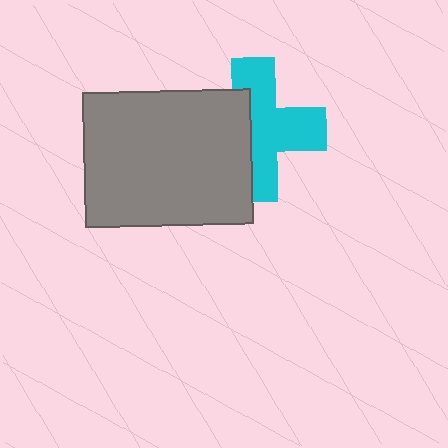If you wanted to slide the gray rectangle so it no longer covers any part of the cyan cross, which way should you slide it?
Slide it left — that is the most direct way to separate the two shapes.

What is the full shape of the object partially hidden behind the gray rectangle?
The partially hidden object is a cyan cross.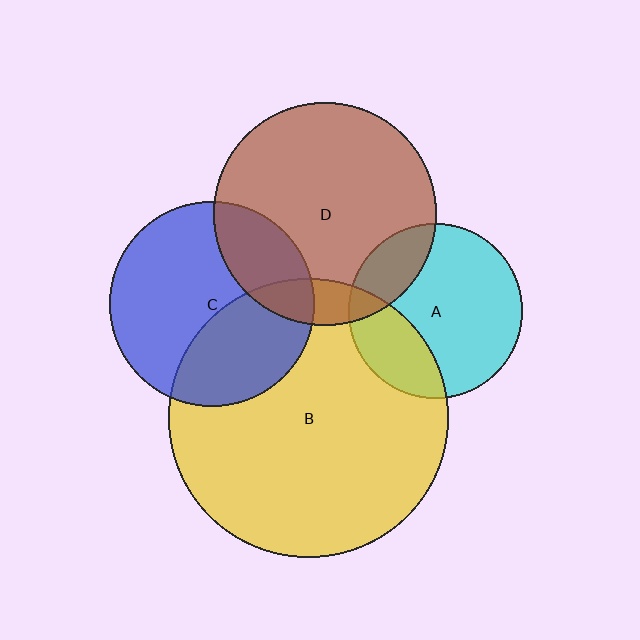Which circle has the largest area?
Circle B (yellow).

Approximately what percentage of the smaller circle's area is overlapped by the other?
Approximately 25%.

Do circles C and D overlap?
Yes.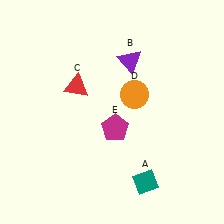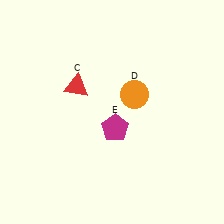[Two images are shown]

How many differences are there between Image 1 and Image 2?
There are 2 differences between the two images.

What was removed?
The purple triangle (B), the teal diamond (A) were removed in Image 2.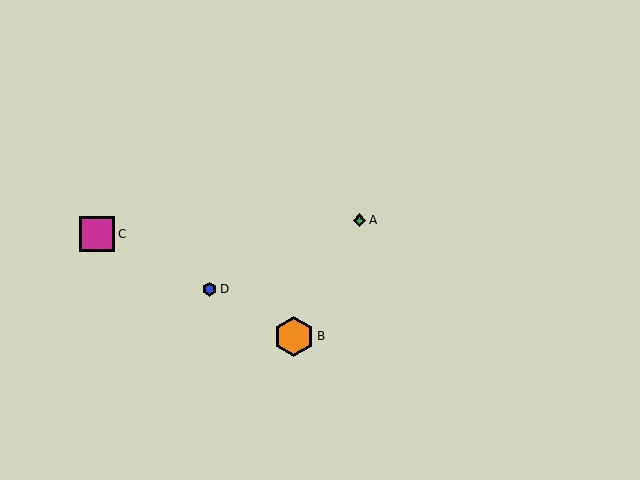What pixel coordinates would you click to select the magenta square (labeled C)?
Click at (97, 234) to select the magenta square C.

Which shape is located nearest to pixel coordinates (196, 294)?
The blue hexagon (labeled D) at (210, 289) is nearest to that location.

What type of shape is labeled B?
Shape B is an orange hexagon.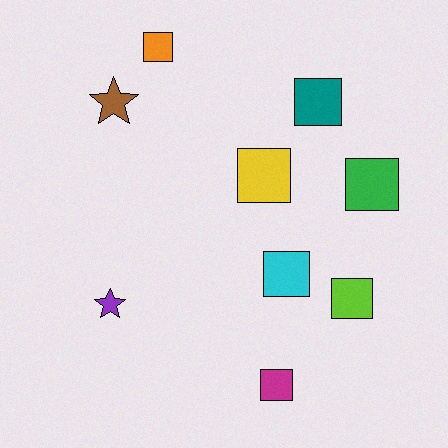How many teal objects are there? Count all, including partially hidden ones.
There is 1 teal object.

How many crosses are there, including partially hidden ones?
There are no crosses.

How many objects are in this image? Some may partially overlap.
There are 9 objects.